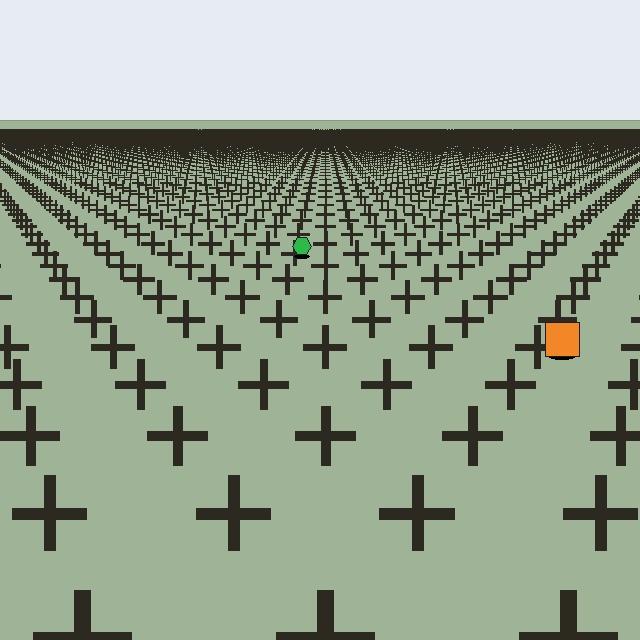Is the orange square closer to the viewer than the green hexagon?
Yes. The orange square is closer — you can tell from the texture gradient: the ground texture is coarser near it.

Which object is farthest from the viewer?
The green hexagon is farthest from the viewer. It appears smaller and the ground texture around it is denser.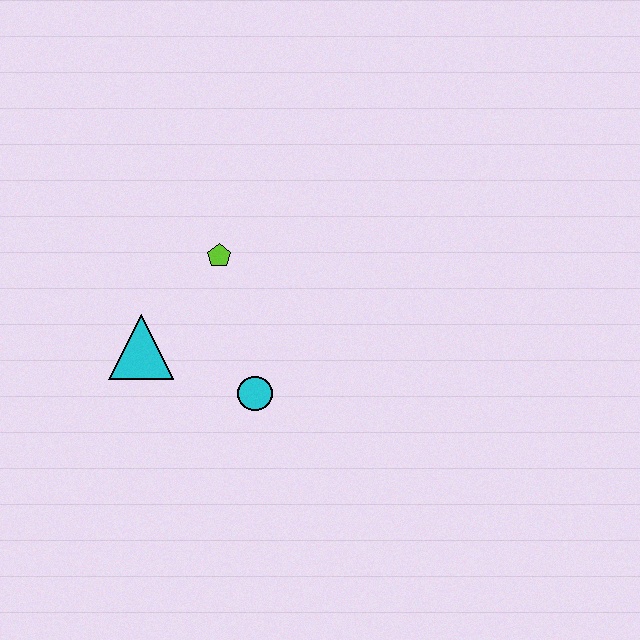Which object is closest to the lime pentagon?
The cyan triangle is closest to the lime pentagon.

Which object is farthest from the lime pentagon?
The cyan circle is farthest from the lime pentagon.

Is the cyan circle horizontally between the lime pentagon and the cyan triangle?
No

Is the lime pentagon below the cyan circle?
No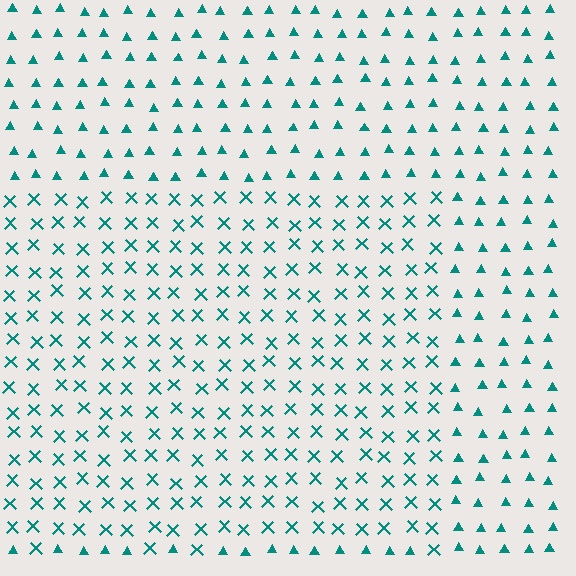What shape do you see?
I see a rectangle.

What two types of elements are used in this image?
The image uses X marks inside the rectangle region and triangles outside it.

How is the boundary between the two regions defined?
The boundary is defined by a change in element shape: X marks inside vs. triangles outside. All elements share the same color and spacing.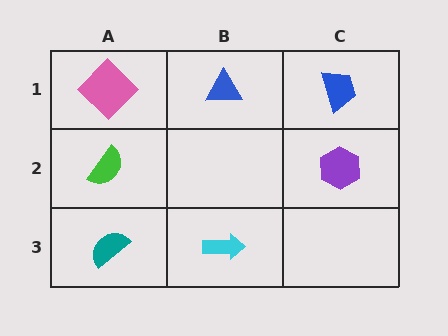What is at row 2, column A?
A green semicircle.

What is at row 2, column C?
A purple hexagon.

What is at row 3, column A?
A teal semicircle.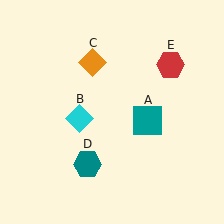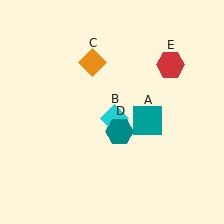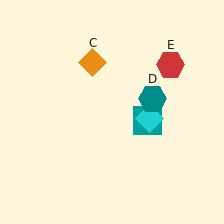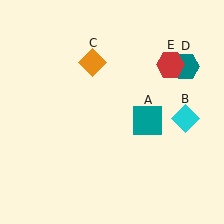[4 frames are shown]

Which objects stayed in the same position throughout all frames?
Teal square (object A) and orange diamond (object C) and red hexagon (object E) remained stationary.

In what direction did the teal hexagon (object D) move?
The teal hexagon (object D) moved up and to the right.